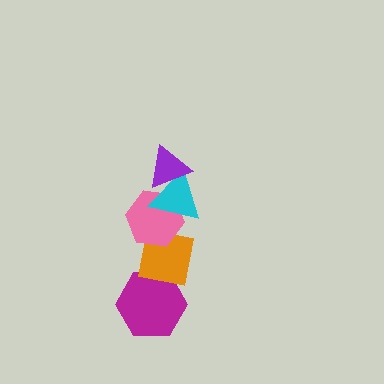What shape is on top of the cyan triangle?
The purple triangle is on top of the cyan triangle.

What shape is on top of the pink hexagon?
The cyan triangle is on top of the pink hexagon.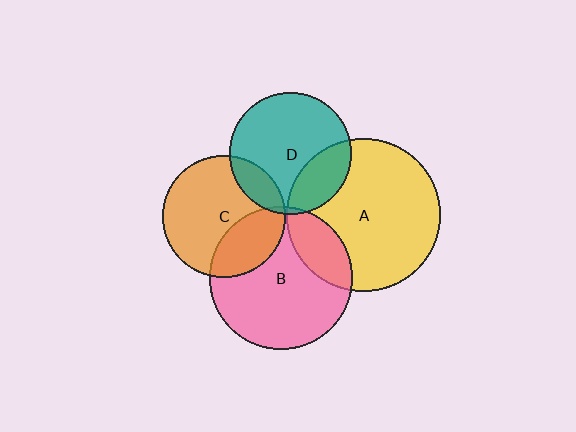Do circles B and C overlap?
Yes.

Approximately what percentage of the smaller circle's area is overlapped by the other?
Approximately 30%.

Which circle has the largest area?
Circle A (yellow).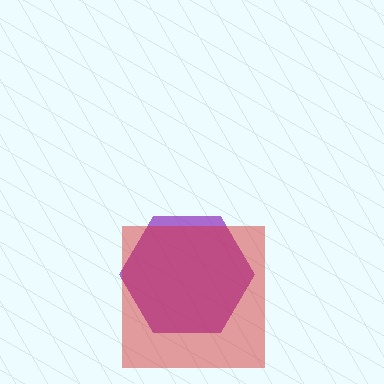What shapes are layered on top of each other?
The layered shapes are: a purple hexagon, a red square.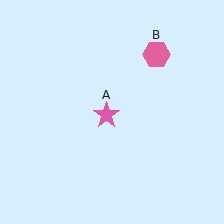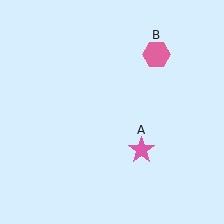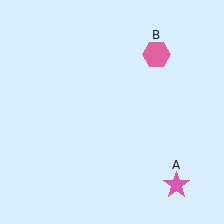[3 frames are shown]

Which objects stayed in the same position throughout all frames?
Pink hexagon (object B) remained stationary.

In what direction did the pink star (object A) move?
The pink star (object A) moved down and to the right.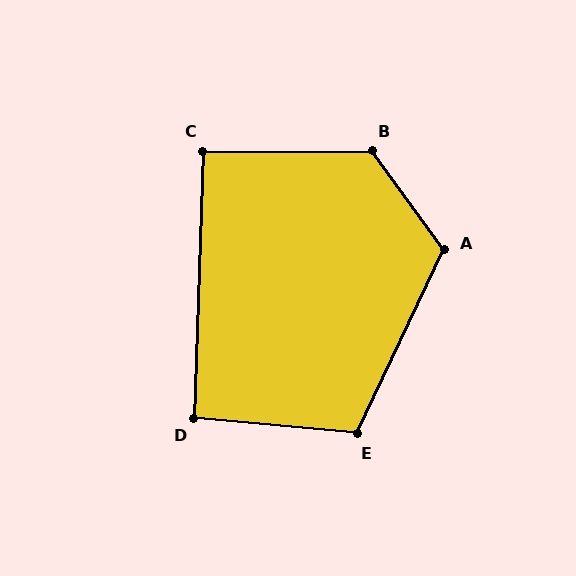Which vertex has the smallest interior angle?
C, at approximately 92 degrees.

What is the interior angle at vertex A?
Approximately 118 degrees (obtuse).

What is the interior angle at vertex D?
Approximately 93 degrees (approximately right).